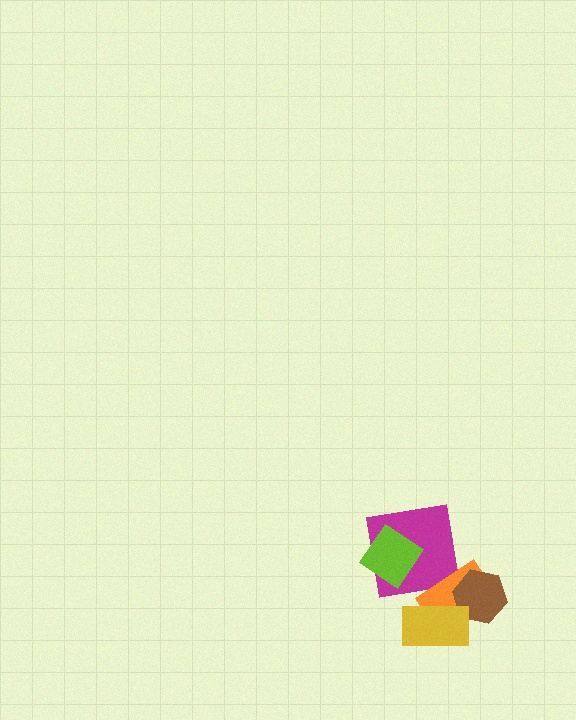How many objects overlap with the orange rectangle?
3 objects overlap with the orange rectangle.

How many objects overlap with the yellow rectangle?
2 objects overlap with the yellow rectangle.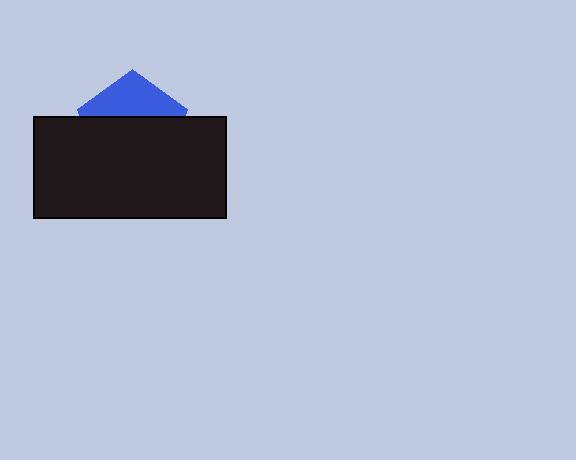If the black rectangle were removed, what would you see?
You would see the complete blue pentagon.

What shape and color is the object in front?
The object in front is a black rectangle.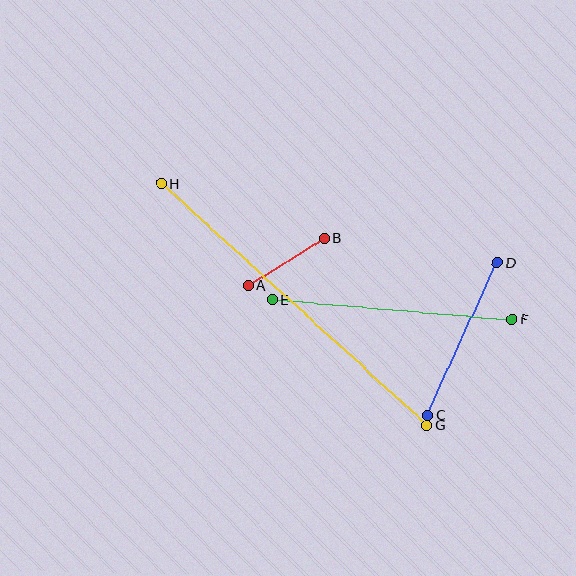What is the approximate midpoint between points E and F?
The midpoint is at approximately (392, 309) pixels.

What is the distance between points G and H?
The distance is approximately 359 pixels.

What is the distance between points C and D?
The distance is approximately 168 pixels.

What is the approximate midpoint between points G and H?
The midpoint is at approximately (294, 304) pixels.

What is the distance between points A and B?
The distance is approximately 90 pixels.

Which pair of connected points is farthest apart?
Points G and H are farthest apart.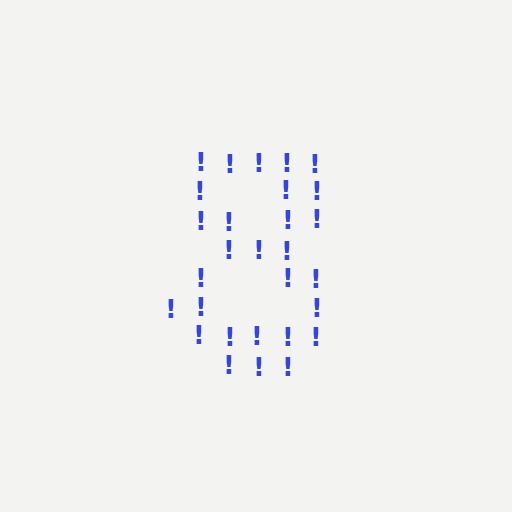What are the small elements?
The small elements are exclamation marks.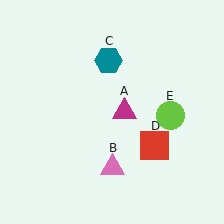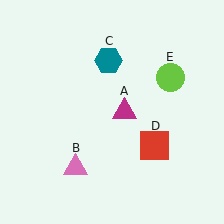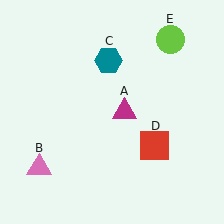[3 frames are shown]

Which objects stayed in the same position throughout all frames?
Magenta triangle (object A) and teal hexagon (object C) and red square (object D) remained stationary.